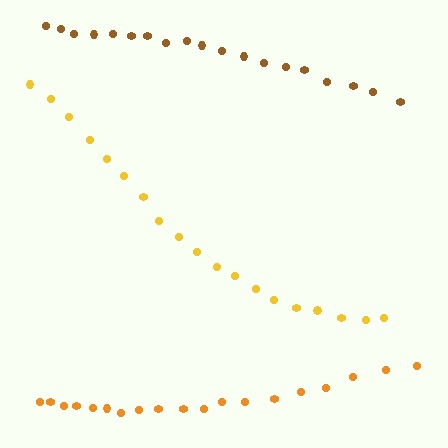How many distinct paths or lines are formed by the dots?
There are 3 distinct paths.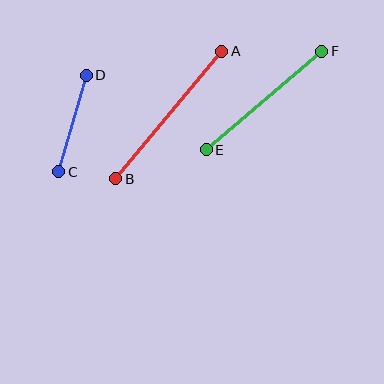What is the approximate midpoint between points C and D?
The midpoint is at approximately (72, 123) pixels.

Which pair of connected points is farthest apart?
Points A and B are farthest apart.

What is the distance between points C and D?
The distance is approximately 100 pixels.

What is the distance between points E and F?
The distance is approximately 152 pixels.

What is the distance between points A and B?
The distance is approximately 166 pixels.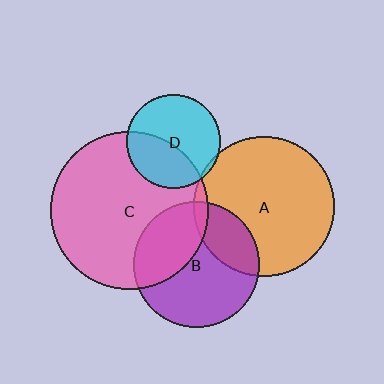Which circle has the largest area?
Circle C (pink).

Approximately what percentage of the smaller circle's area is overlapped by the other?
Approximately 40%.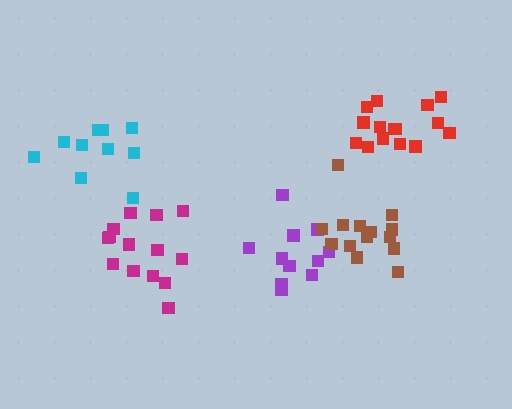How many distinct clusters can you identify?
There are 5 distinct clusters.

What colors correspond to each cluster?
The clusters are colored: magenta, purple, red, brown, cyan.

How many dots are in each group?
Group 1: 14 dots, Group 2: 11 dots, Group 3: 15 dots, Group 4: 14 dots, Group 5: 10 dots (64 total).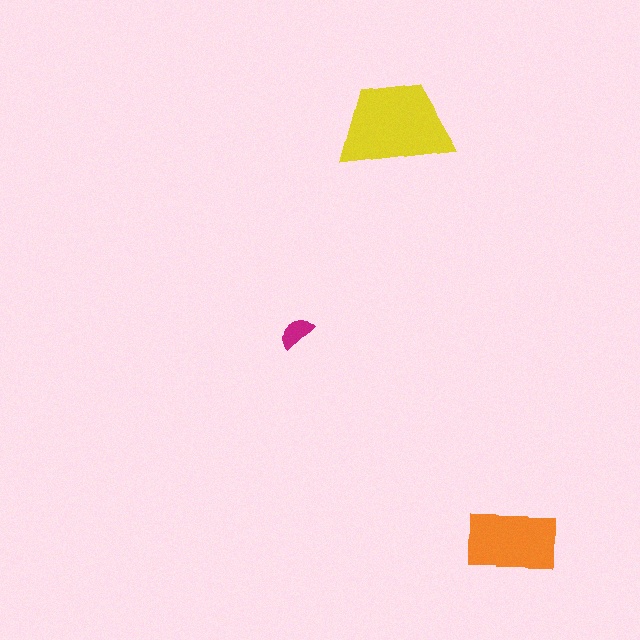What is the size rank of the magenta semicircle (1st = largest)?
3rd.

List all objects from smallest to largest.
The magenta semicircle, the orange rectangle, the yellow trapezoid.